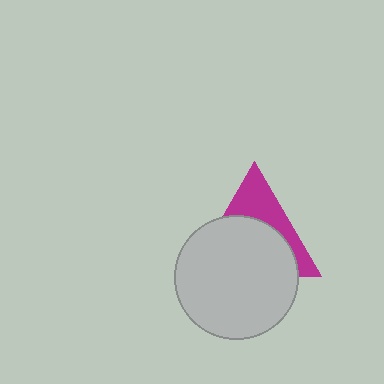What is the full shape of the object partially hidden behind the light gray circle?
The partially hidden object is a magenta triangle.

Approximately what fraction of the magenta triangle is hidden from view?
Roughly 63% of the magenta triangle is hidden behind the light gray circle.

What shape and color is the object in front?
The object in front is a light gray circle.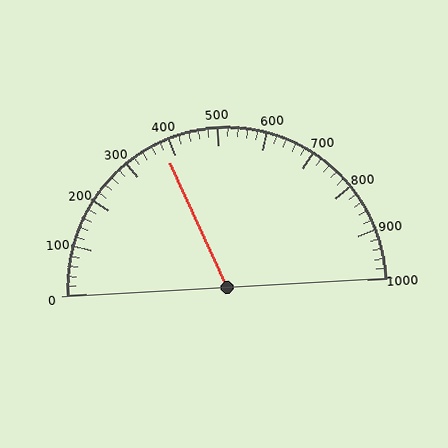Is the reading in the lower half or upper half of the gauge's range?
The reading is in the lower half of the range (0 to 1000).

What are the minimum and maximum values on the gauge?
The gauge ranges from 0 to 1000.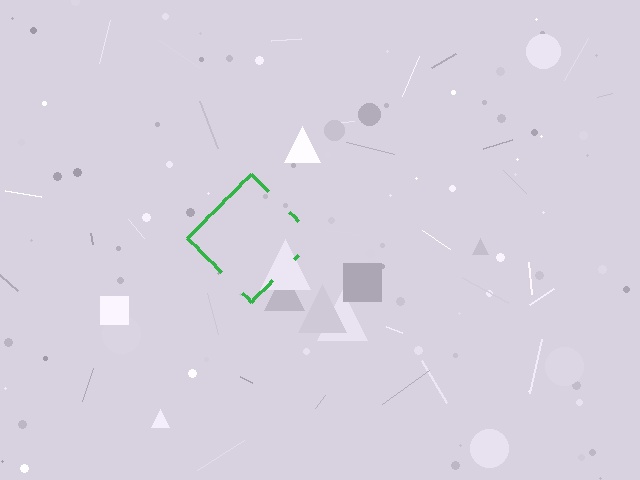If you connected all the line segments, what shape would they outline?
They would outline a diamond.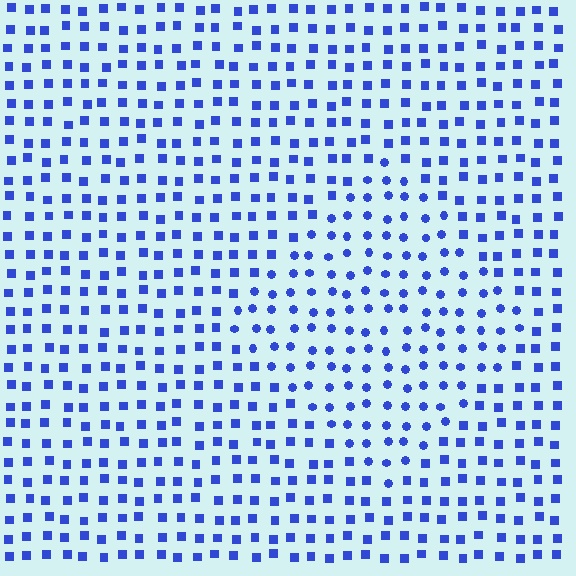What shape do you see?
I see a diamond.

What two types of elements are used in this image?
The image uses circles inside the diamond region and squares outside it.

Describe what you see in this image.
The image is filled with small blue elements arranged in a uniform grid. A diamond-shaped region contains circles, while the surrounding area contains squares. The boundary is defined purely by the change in element shape.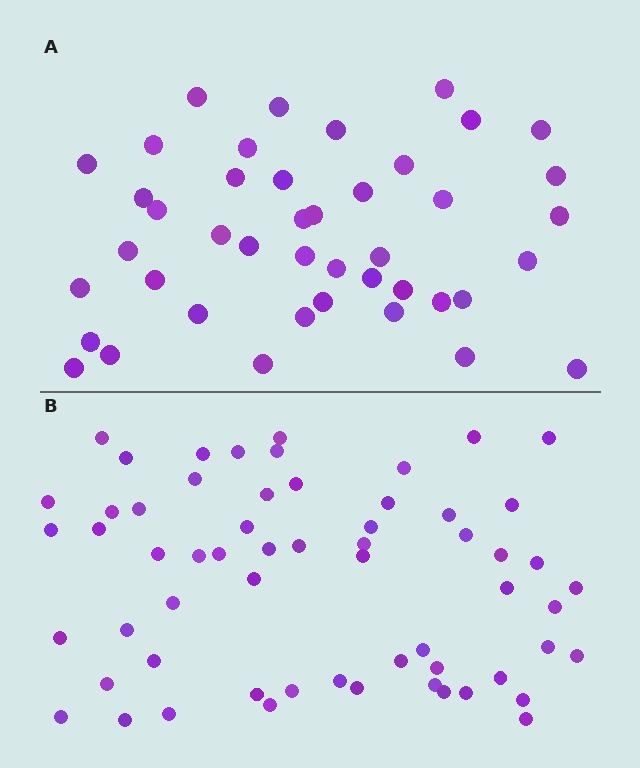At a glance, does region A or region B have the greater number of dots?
Region B (the bottom region) has more dots.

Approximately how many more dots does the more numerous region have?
Region B has approximately 15 more dots than region A.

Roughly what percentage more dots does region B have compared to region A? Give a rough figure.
About 40% more.